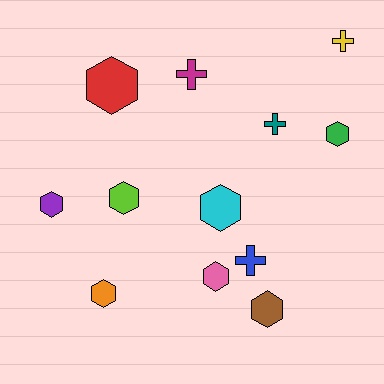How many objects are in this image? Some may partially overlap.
There are 12 objects.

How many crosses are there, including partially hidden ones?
There are 4 crosses.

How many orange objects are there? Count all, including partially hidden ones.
There is 1 orange object.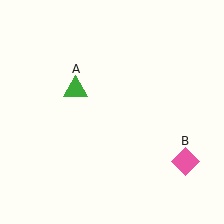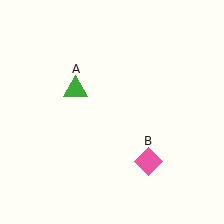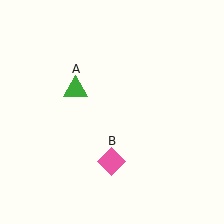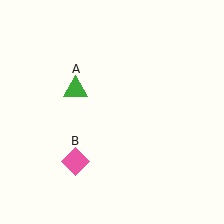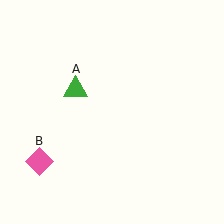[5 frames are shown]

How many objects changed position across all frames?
1 object changed position: pink diamond (object B).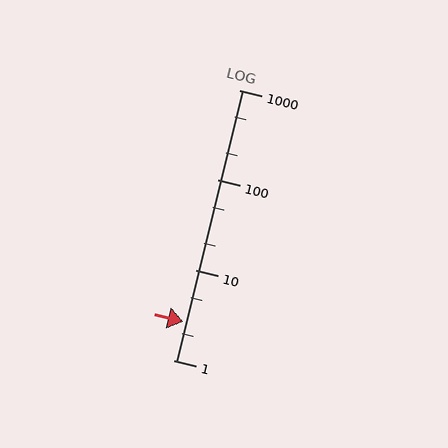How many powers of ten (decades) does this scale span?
The scale spans 3 decades, from 1 to 1000.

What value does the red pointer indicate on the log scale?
The pointer indicates approximately 2.7.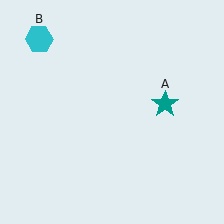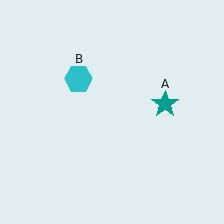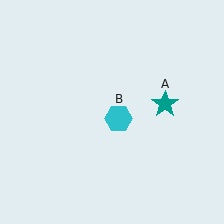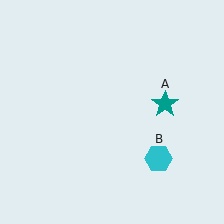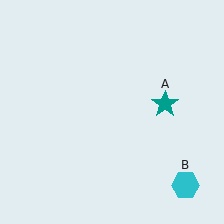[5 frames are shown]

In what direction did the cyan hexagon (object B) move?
The cyan hexagon (object B) moved down and to the right.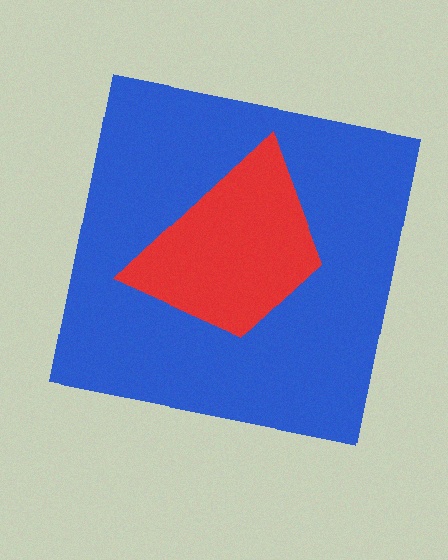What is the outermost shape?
The blue square.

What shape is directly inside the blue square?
The red trapezoid.